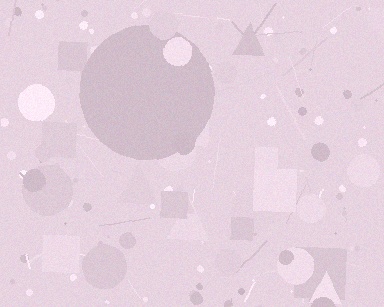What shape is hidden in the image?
A circle is hidden in the image.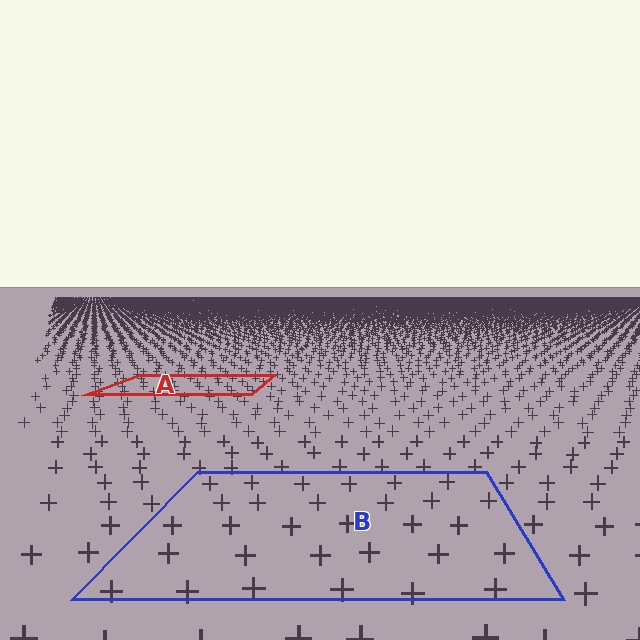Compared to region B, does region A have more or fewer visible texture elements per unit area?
Region A has more texture elements per unit area — they are packed more densely because it is farther away.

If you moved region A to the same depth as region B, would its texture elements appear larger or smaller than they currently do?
They would appear larger. At a closer depth, the same texture elements are projected at a bigger on-screen size.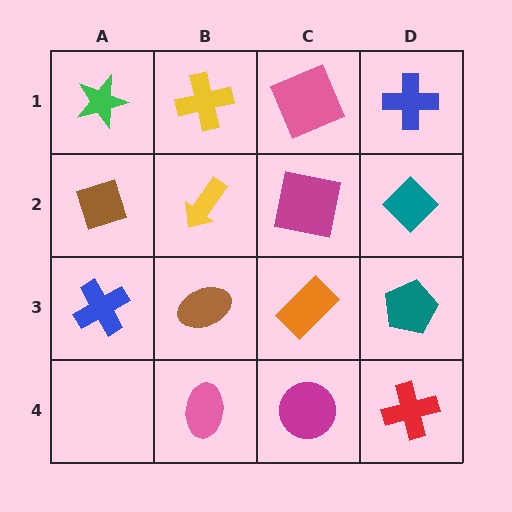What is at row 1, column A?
A green star.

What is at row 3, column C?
An orange rectangle.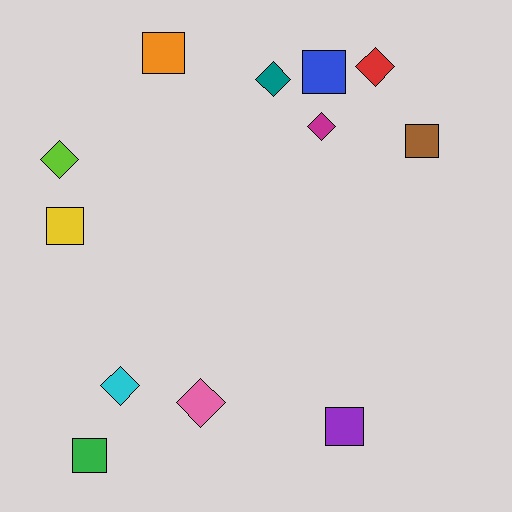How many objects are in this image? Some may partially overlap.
There are 12 objects.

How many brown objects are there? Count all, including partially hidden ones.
There is 1 brown object.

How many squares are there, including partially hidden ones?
There are 6 squares.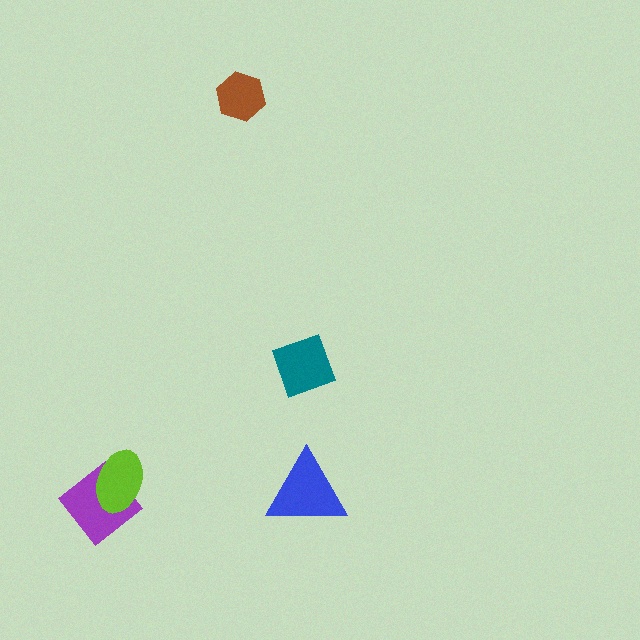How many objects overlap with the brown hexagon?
0 objects overlap with the brown hexagon.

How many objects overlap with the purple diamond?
1 object overlaps with the purple diamond.